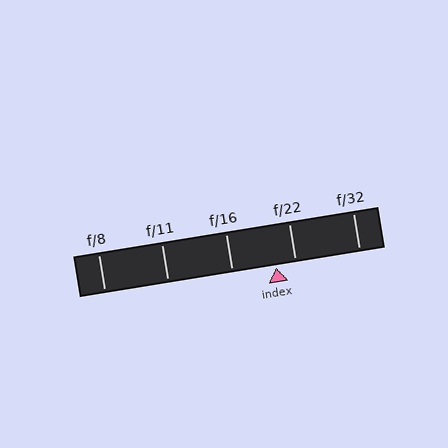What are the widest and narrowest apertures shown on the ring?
The widest aperture shown is f/8 and the narrowest is f/32.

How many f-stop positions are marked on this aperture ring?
There are 5 f-stop positions marked.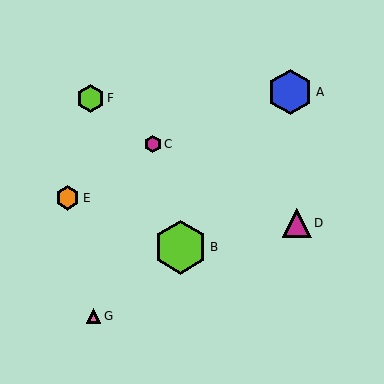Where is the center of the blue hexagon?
The center of the blue hexagon is at (290, 92).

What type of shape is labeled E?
Shape E is an orange hexagon.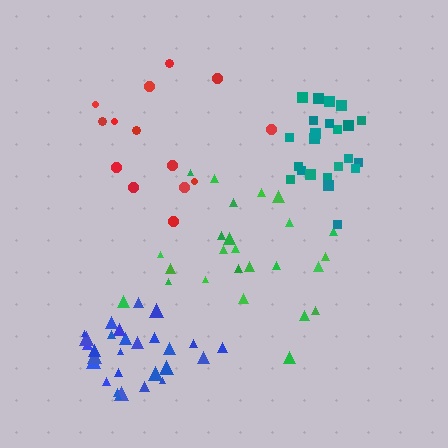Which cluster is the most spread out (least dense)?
Red.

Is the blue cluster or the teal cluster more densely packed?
Teal.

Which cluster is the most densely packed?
Teal.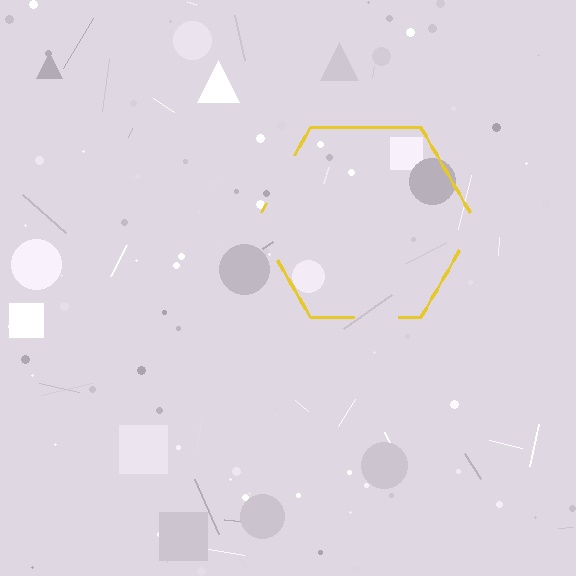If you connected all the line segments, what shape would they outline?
They would outline a hexagon.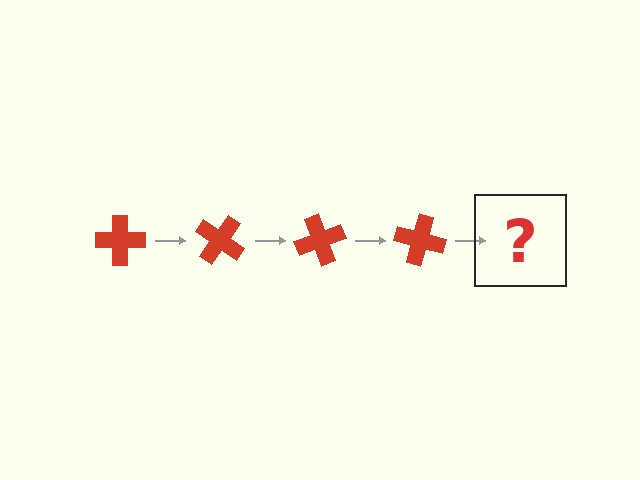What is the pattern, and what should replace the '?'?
The pattern is that the cross rotates 35 degrees each step. The '?' should be a red cross rotated 140 degrees.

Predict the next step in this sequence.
The next step is a red cross rotated 140 degrees.